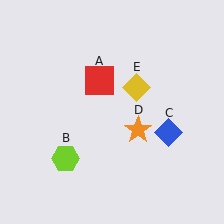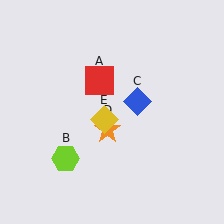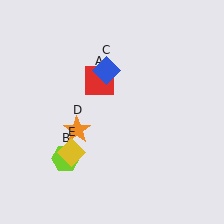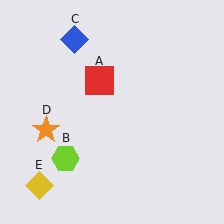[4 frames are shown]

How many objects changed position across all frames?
3 objects changed position: blue diamond (object C), orange star (object D), yellow diamond (object E).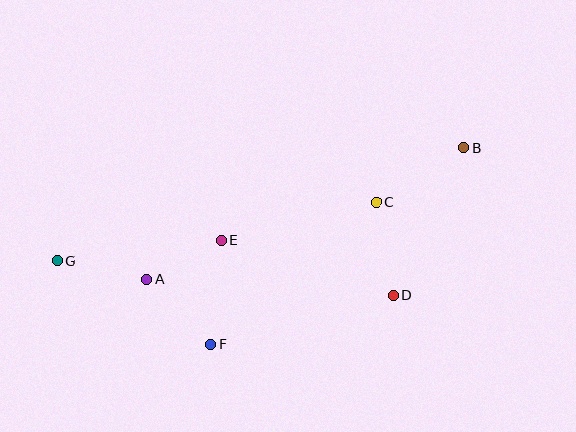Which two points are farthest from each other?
Points B and G are farthest from each other.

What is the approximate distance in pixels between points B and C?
The distance between B and C is approximately 103 pixels.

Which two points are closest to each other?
Points A and E are closest to each other.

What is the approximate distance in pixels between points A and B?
The distance between A and B is approximately 343 pixels.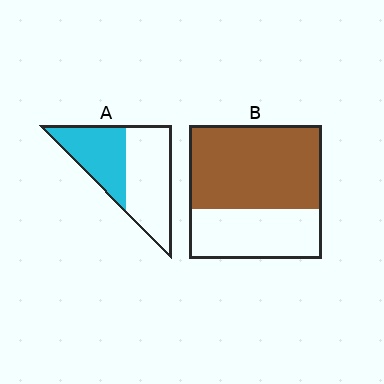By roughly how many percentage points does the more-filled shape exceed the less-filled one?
By roughly 20 percentage points (B over A).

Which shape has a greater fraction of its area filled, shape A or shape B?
Shape B.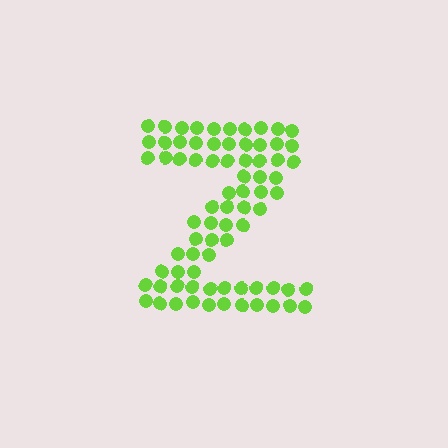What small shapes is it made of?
It is made of small circles.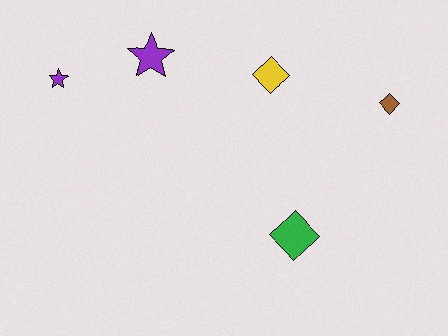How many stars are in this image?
There are 2 stars.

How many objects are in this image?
There are 5 objects.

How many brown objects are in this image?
There is 1 brown object.